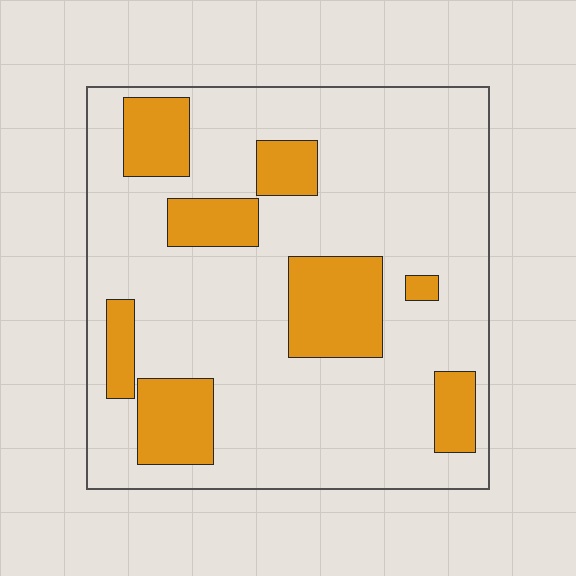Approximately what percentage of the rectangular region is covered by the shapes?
Approximately 25%.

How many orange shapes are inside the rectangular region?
8.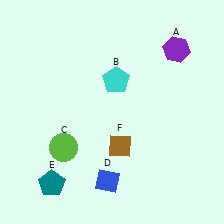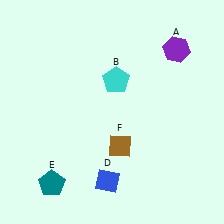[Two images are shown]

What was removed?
The lime circle (C) was removed in Image 2.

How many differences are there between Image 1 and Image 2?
There is 1 difference between the two images.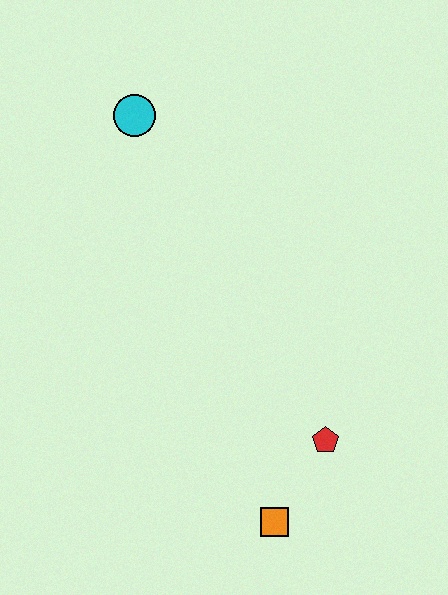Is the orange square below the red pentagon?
Yes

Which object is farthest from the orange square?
The cyan circle is farthest from the orange square.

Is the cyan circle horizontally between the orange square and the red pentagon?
No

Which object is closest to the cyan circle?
The red pentagon is closest to the cyan circle.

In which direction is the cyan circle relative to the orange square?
The cyan circle is above the orange square.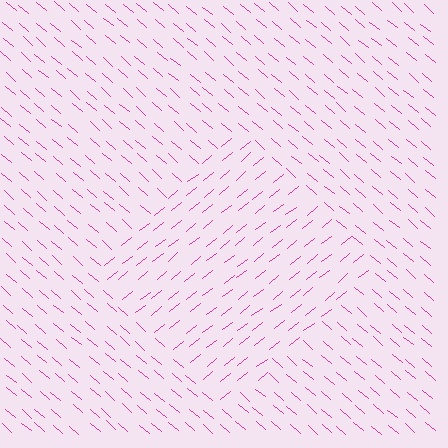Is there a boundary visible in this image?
Yes, there is a texture boundary formed by a change in line orientation.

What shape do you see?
I see a diamond.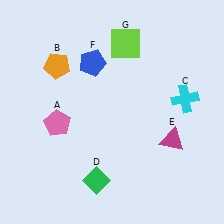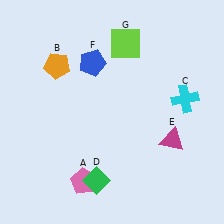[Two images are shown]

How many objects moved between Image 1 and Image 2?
1 object moved between the two images.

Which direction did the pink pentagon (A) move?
The pink pentagon (A) moved down.